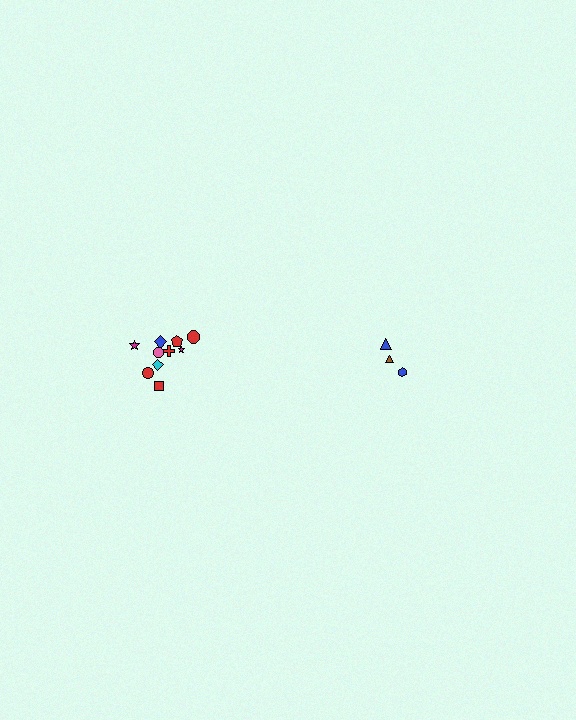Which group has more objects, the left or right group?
The left group.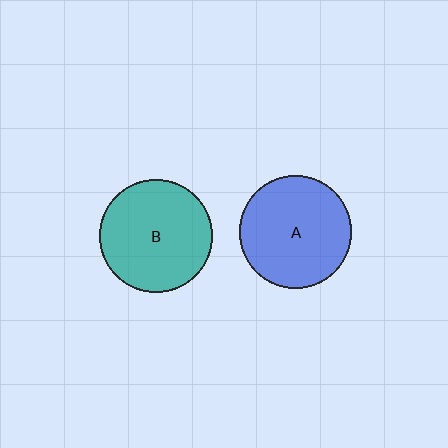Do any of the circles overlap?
No, none of the circles overlap.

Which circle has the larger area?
Circle B (teal).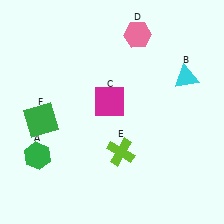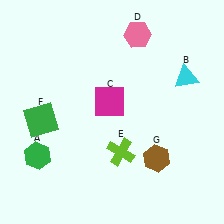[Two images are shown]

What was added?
A brown hexagon (G) was added in Image 2.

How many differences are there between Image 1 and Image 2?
There is 1 difference between the two images.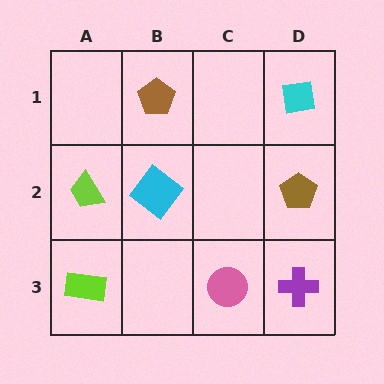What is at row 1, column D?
A cyan square.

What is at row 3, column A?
A lime rectangle.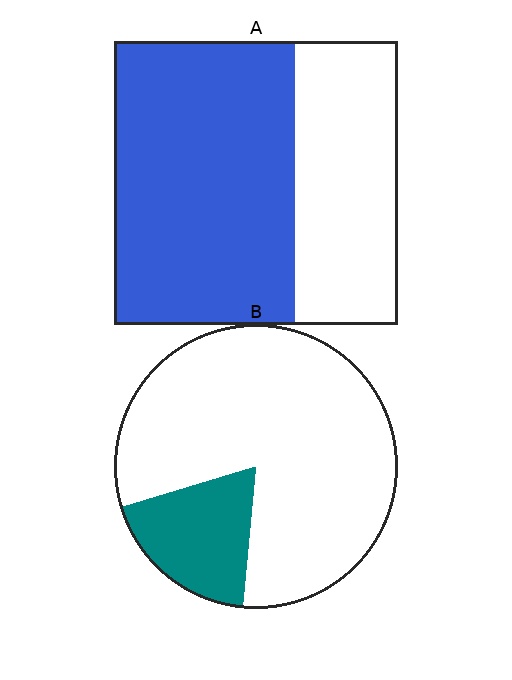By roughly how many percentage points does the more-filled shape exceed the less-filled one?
By roughly 45 percentage points (A over B).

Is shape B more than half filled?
No.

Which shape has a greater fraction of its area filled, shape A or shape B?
Shape A.